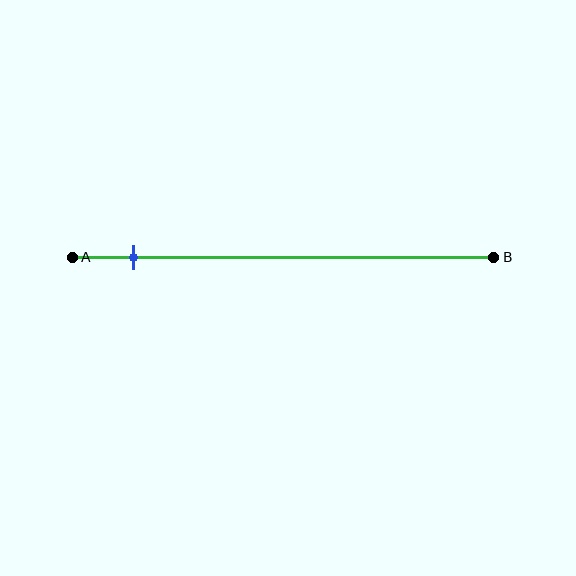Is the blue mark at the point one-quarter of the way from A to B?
No, the mark is at about 15% from A, not at the 25% one-quarter point.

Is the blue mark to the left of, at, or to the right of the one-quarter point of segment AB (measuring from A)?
The blue mark is to the left of the one-quarter point of segment AB.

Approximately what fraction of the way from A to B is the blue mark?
The blue mark is approximately 15% of the way from A to B.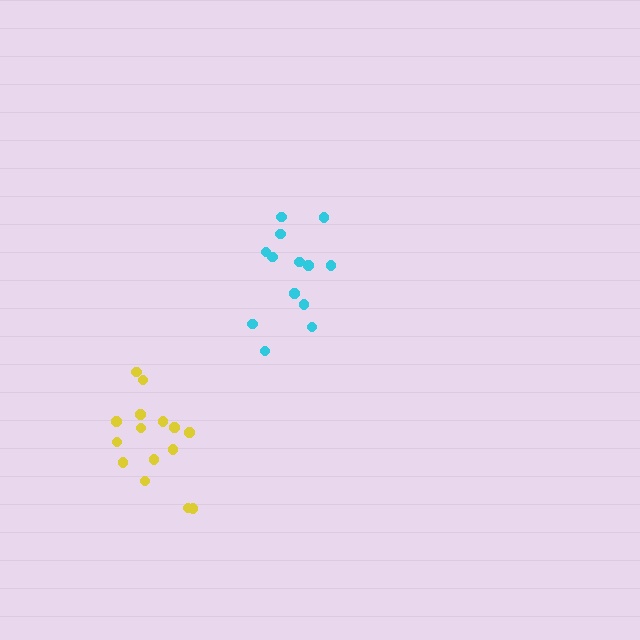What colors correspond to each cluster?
The clusters are colored: cyan, yellow.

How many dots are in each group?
Group 1: 13 dots, Group 2: 15 dots (28 total).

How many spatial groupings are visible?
There are 2 spatial groupings.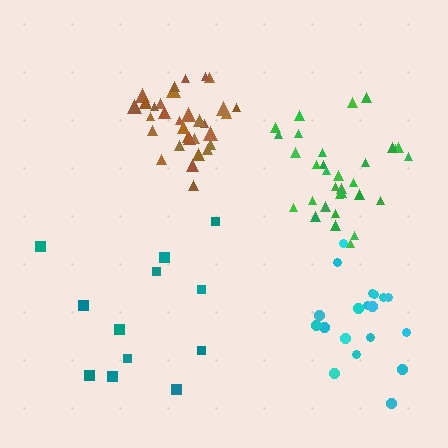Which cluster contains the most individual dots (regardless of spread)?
Brown (32).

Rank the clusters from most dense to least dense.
brown, green, cyan, teal.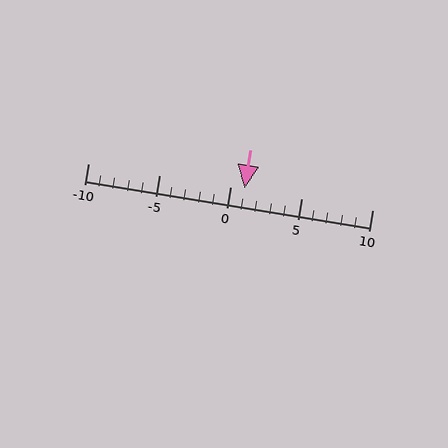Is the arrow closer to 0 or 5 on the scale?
The arrow is closer to 0.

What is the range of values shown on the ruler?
The ruler shows values from -10 to 10.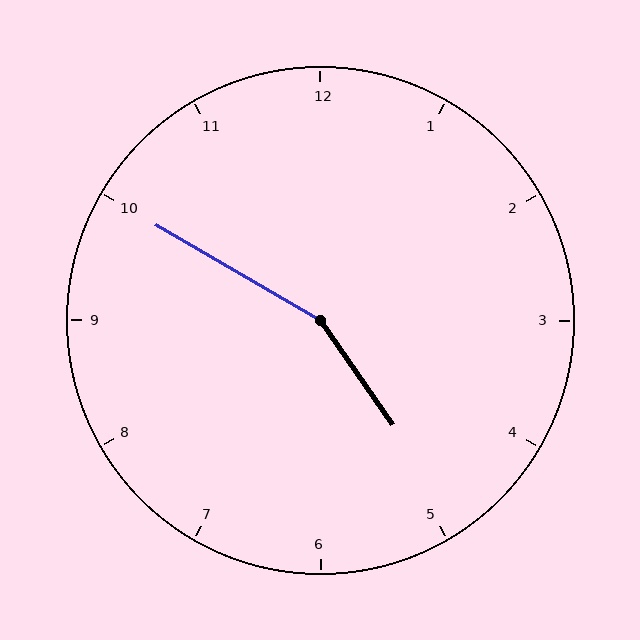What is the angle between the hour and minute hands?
Approximately 155 degrees.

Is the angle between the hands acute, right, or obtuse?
It is obtuse.